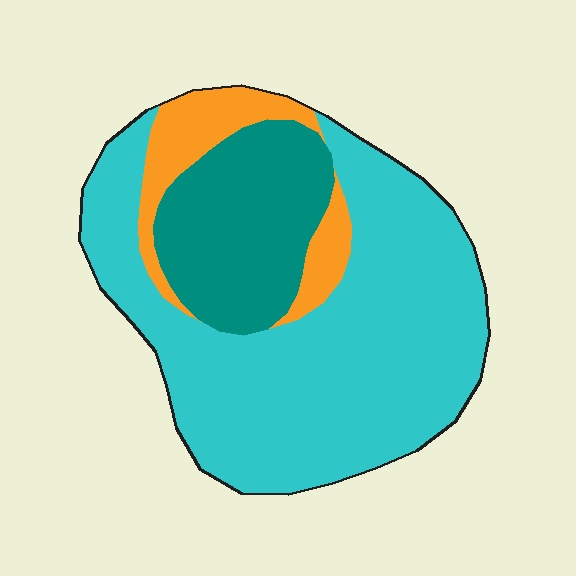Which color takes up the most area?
Cyan, at roughly 65%.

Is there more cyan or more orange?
Cyan.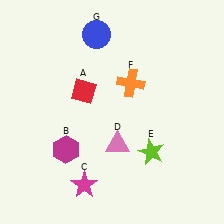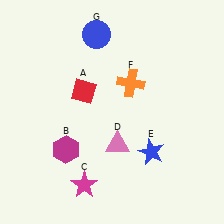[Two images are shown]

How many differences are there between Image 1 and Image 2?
There is 1 difference between the two images.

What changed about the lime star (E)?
In Image 1, E is lime. In Image 2, it changed to blue.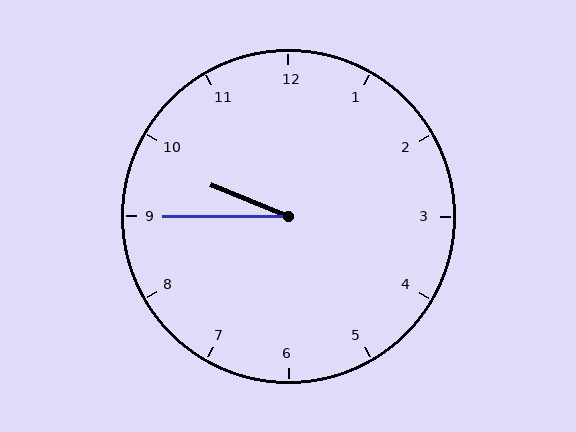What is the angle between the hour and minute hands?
Approximately 22 degrees.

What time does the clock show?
9:45.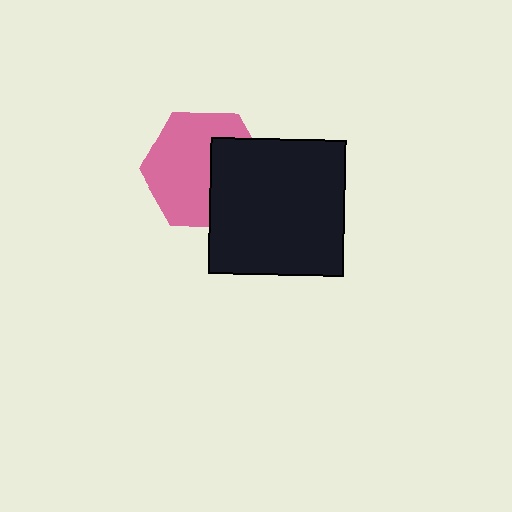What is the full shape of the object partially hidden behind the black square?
The partially hidden object is a pink hexagon.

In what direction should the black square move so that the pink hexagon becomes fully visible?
The black square should move right. That is the shortest direction to clear the overlap and leave the pink hexagon fully visible.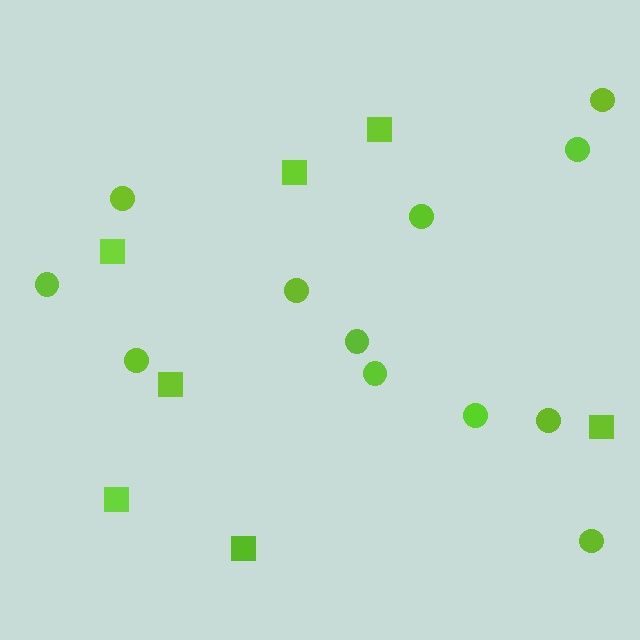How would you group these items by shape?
There are 2 groups: one group of circles (12) and one group of squares (7).